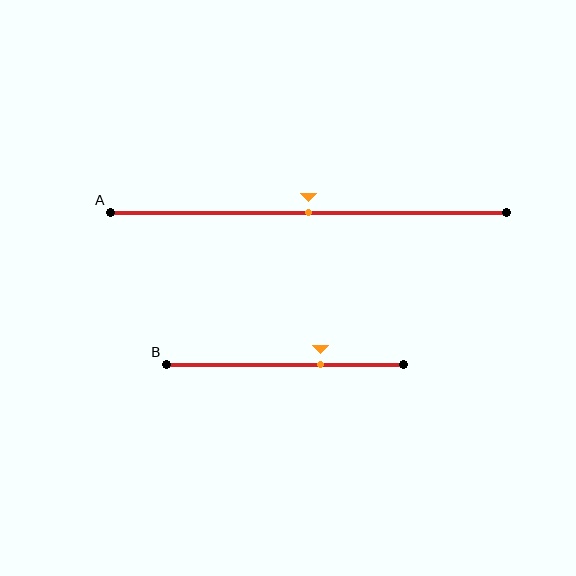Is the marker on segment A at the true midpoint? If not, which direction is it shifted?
Yes, the marker on segment A is at the true midpoint.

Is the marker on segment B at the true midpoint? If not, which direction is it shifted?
No, the marker on segment B is shifted to the right by about 15% of the segment length.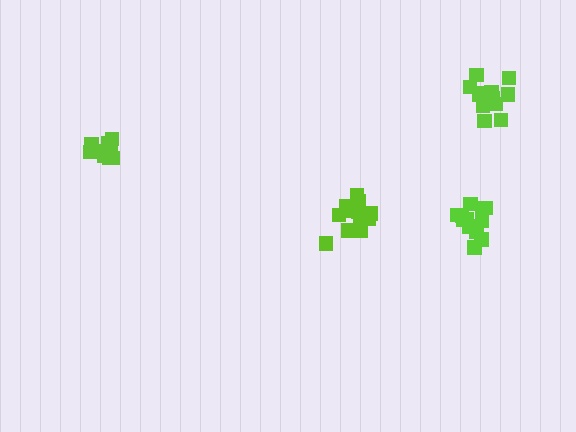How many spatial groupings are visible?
There are 4 spatial groupings.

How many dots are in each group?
Group 1: 11 dots, Group 2: 14 dots, Group 3: 12 dots, Group 4: 15 dots (52 total).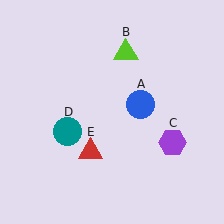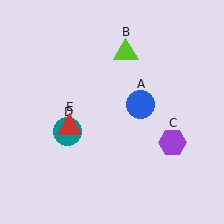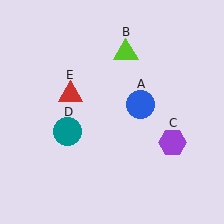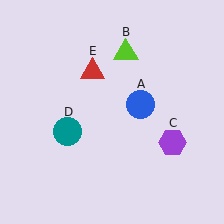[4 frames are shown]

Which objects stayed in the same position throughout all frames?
Blue circle (object A) and lime triangle (object B) and purple hexagon (object C) and teal circle (object D) remained stationary.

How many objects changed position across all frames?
1 object changed position: red triangle (object E).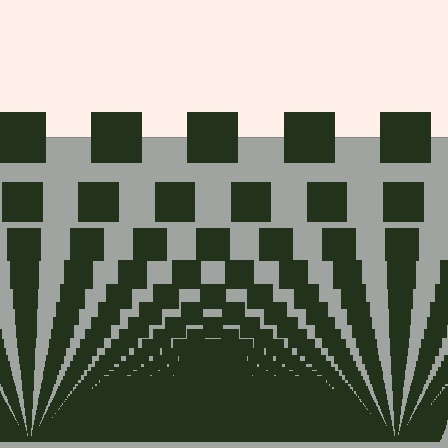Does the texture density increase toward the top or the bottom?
Density increases toward the bottom.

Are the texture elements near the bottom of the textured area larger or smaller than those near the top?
Smaller. The gradient is inverted — elements near the bottom are smaller and denser.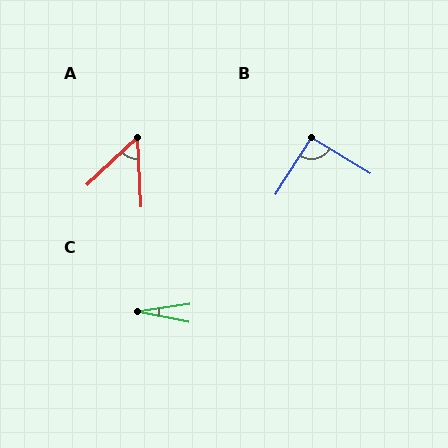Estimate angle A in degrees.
Approximately 50 degrees.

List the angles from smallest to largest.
C (20°), A (50°), B (91°).